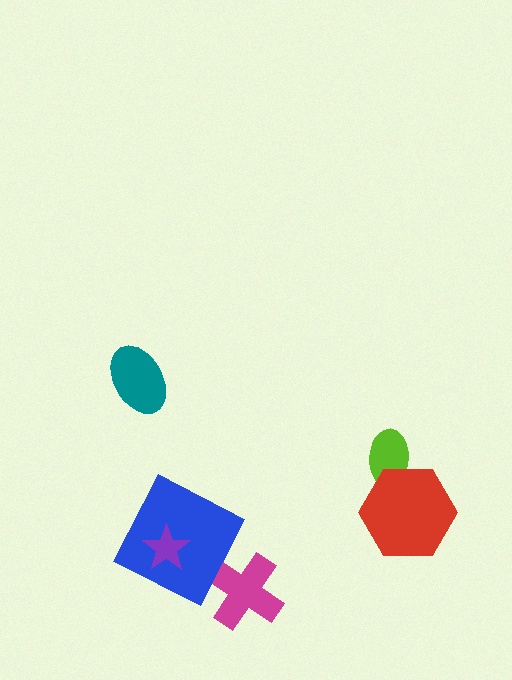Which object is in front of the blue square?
The purple star is in front of the blue square.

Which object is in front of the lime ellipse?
The red hexagon is in front of the lime ellipse.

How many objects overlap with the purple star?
1 object overlaps with the purple star.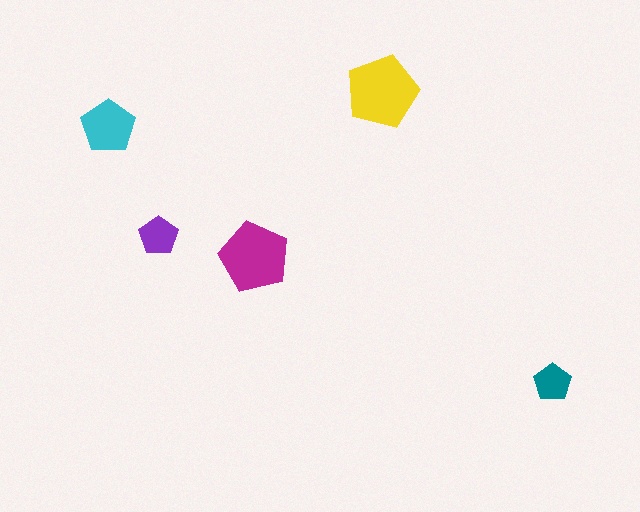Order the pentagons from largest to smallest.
the yellow one, the magenta one, the cyan one, the purple one, the teal one.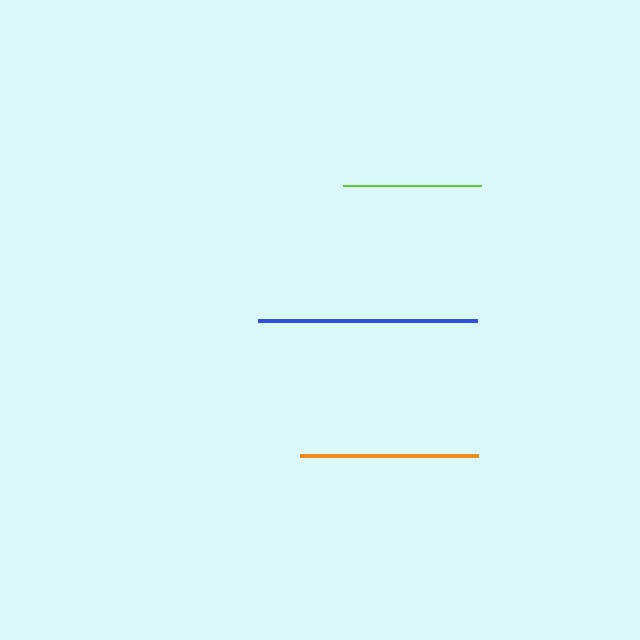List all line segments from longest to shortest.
From longest to shortest: blue, orange, lime.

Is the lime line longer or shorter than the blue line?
The blue line is longer than the lime line.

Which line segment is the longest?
The blue line is the longest at approximately 220 pixels.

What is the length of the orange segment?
The orange segment is approximately 179 pixels long.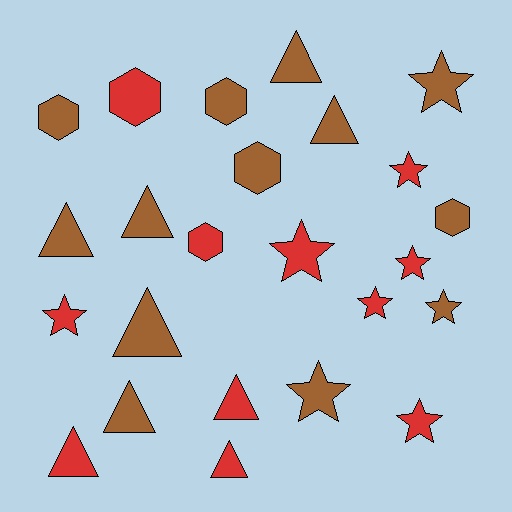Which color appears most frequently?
Brown, with 13 objects.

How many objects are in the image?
There are 24 objects.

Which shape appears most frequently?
Star, with 9 objects.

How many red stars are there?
There are 6 red stars.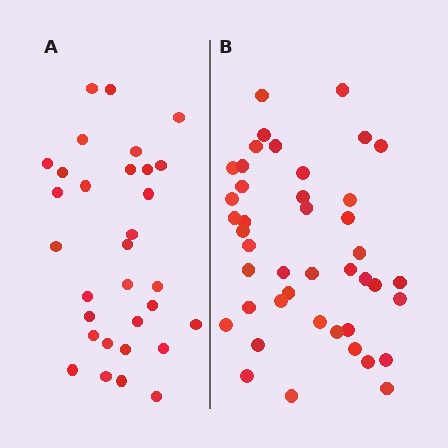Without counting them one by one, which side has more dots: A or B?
Region B (the right region) has more dots.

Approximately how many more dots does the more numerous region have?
Region B has roughly 12 or so more dots than region A.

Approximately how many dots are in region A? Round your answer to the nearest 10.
About 30 dots. (The exact count is 31, which rounds to 30.)